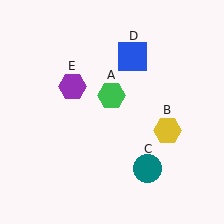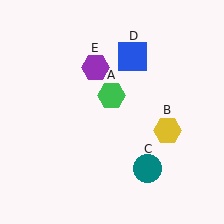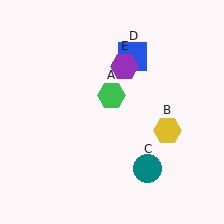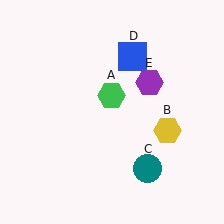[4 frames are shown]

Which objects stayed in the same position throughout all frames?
Green hexagon (object A) and yellow hexagon (object B) and teal circle (object C) and blue square (object D) remained stationary.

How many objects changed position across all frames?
1 object changed position: purple hexagon (object E).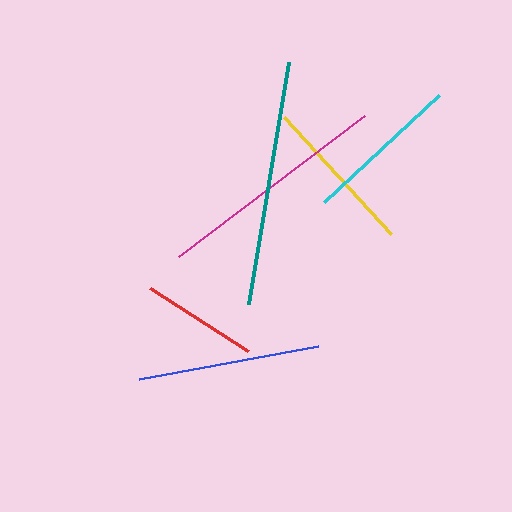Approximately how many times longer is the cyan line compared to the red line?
The cyan line is approximately 1.3 times the length of the red line.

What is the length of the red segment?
The red segment is approximately 116 pixels long.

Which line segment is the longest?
The teal line is the longest at approximately 246 pixels.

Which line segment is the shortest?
The red line is the shortest at approximately 116 pixels.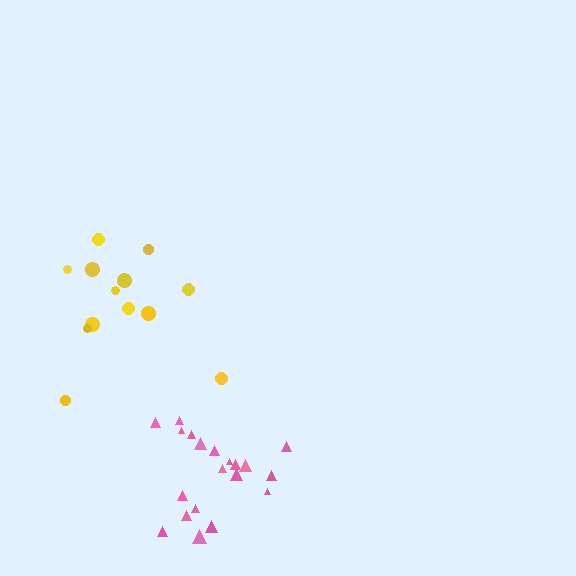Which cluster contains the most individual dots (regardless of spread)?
Pink (20).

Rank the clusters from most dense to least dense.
pink, yellow.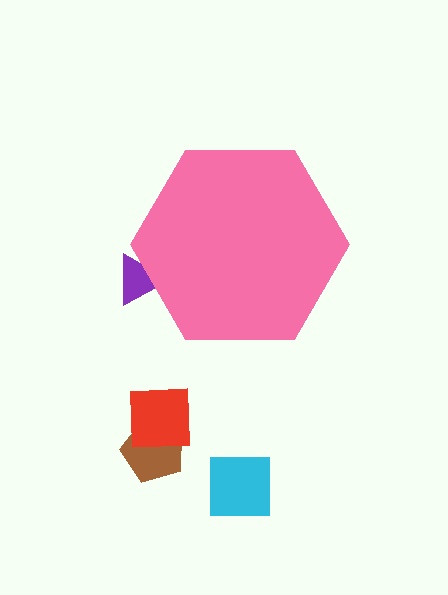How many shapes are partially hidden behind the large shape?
1 shape is partially hidden.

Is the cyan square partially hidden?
No, the cyan square is fully visible.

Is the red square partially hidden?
No, the red square is fully visible.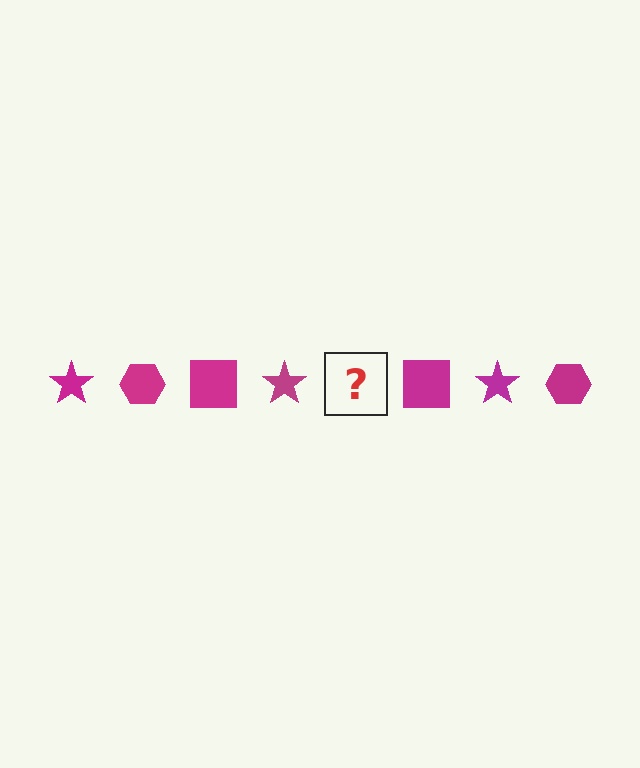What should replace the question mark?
The question mark should be replaced with a magenta hexagon.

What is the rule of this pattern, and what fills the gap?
The rule is that the pattern cycles through star, hexagon, square shapes in magenta. The gap should be filled with a magenta hexagon.